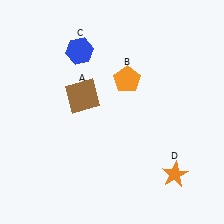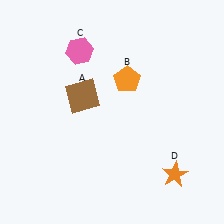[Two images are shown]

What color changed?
The hexagon (C) changed from blue in Image 1 to pink in Image 2.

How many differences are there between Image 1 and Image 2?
There is 1 difference between the two images.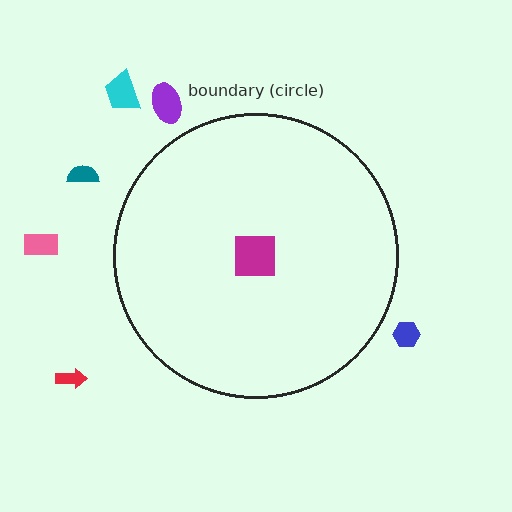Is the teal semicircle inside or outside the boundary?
Outside.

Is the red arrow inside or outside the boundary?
Outside.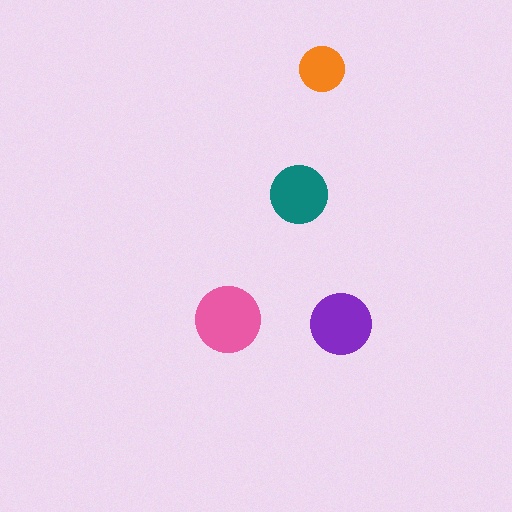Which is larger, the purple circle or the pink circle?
The pink one.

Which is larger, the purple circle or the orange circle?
The purple one.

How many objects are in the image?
There are 4 objects in the image.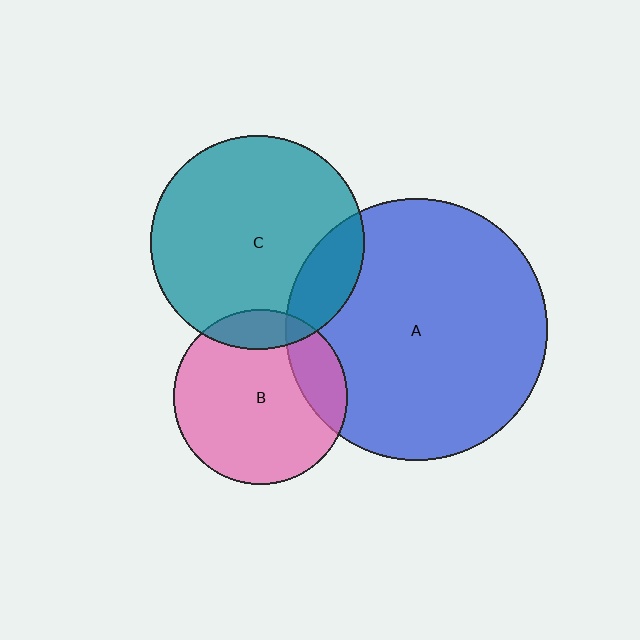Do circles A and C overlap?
Yes.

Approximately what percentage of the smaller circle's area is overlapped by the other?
Approximately 15%.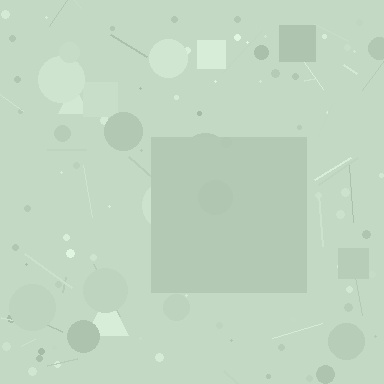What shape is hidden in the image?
A square is hidden in the image.